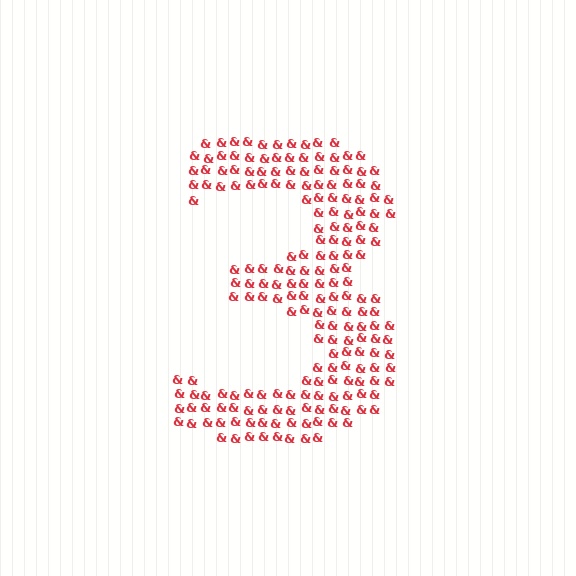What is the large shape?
The large shape is the digit 3.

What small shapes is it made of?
It is made of small ampersands.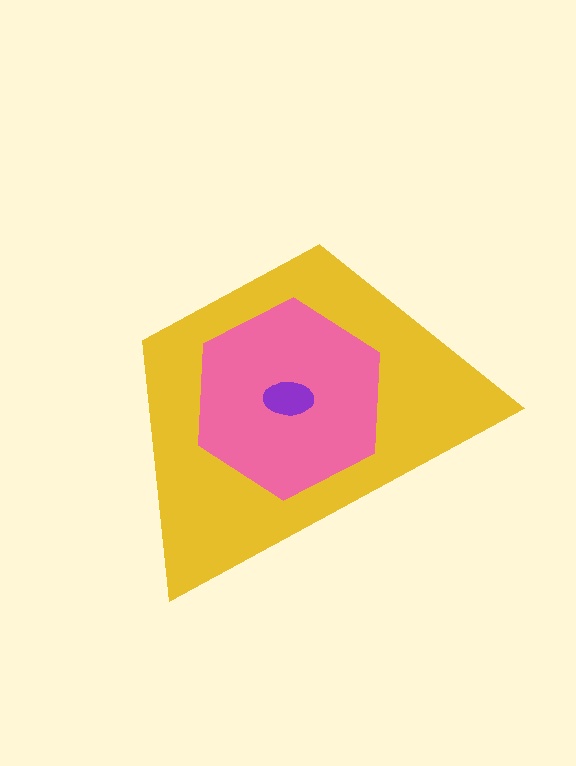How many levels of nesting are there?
3.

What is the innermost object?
The purple ellipse.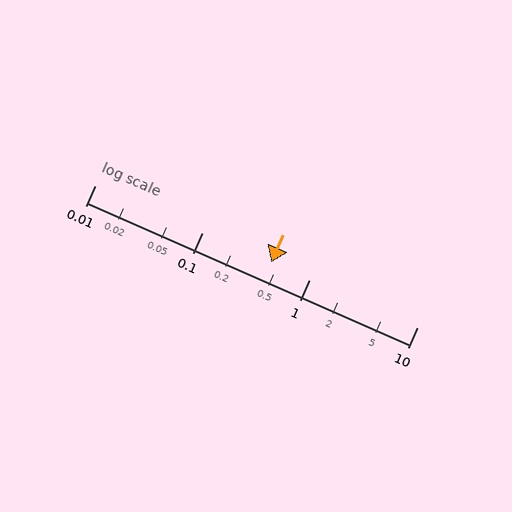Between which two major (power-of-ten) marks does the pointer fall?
The pointer is between 0.1 and 1.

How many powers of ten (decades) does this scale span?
The scale spans 3 decades, from 0.01 to 10.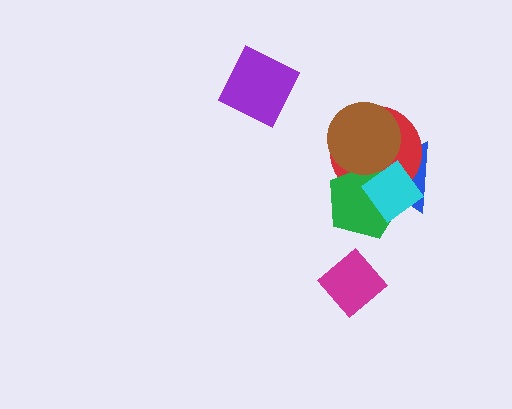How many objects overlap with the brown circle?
4 objects overlap with the brown circle.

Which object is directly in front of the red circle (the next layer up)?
The green pentagon is directly in front of the red circle.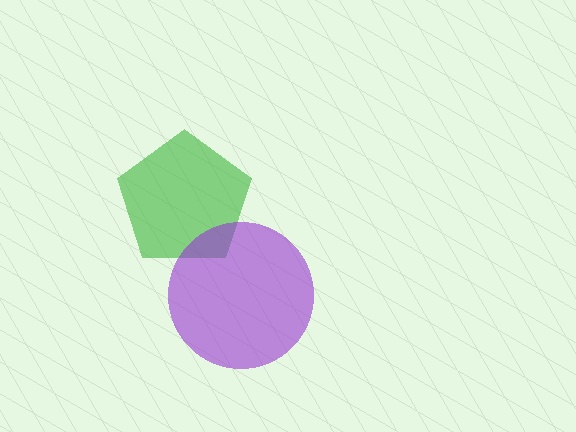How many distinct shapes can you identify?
There are 2 distinct shapes: a green pentagon, a purple circle.